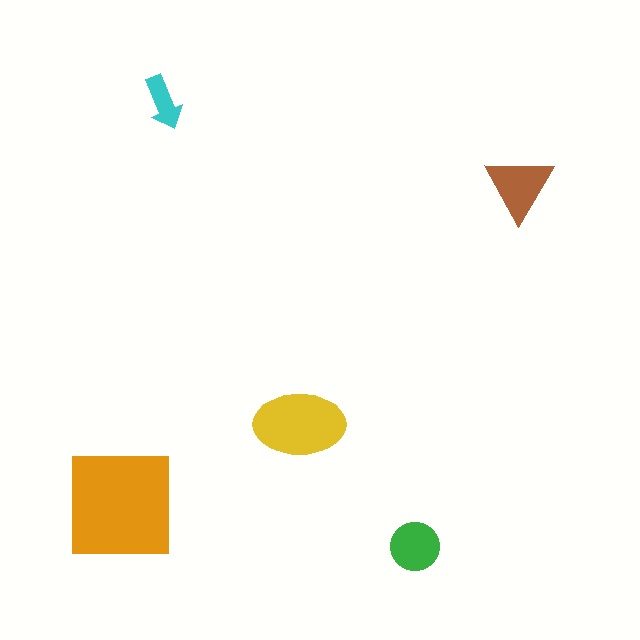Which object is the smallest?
The cyan arrow.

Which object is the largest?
The orange square.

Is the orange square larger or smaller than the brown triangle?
Larger.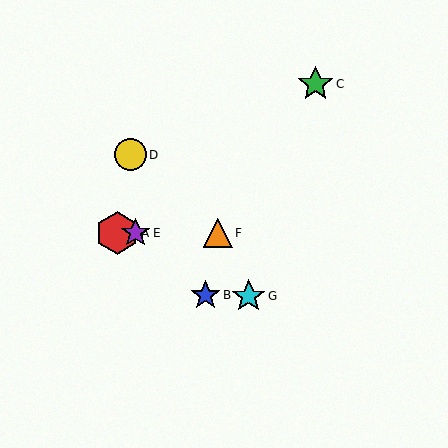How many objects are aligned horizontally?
3 objects (A, E, F) are aligned horizontally.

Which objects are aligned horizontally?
Objects A, E, F are aligned horizontally.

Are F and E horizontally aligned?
Yes, both are at y≈233.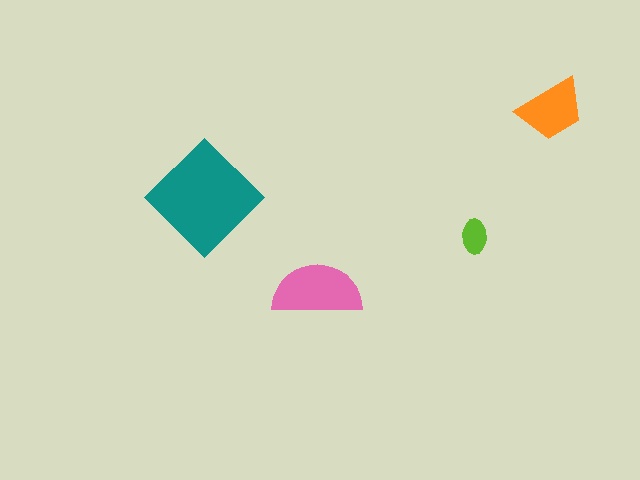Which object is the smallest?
The lime ellipse.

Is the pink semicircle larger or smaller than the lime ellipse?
Larger.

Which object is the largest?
The teal diamond.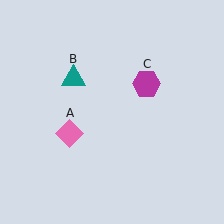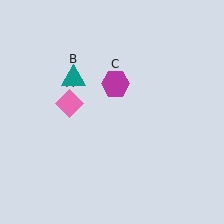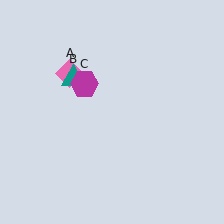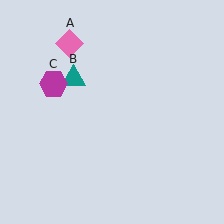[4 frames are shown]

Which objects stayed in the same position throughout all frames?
Teal triangle (object B) remained stationary.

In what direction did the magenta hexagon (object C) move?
The magenta hexagon (object C) moved left.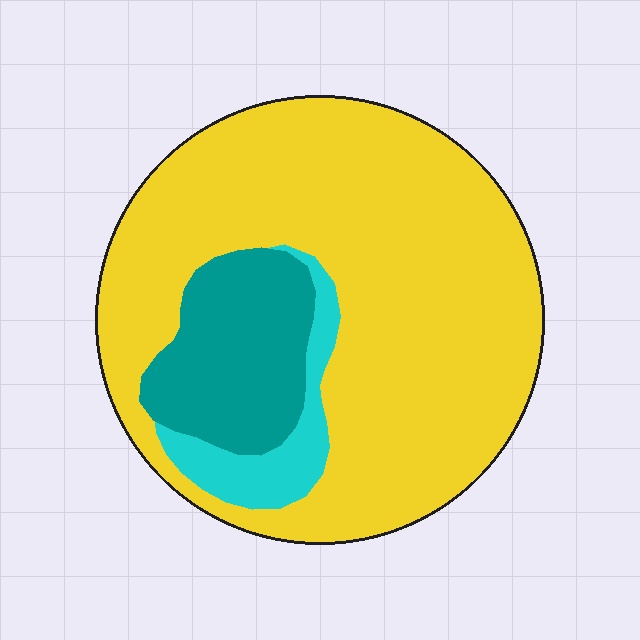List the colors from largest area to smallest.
From largest to smallest: yellow, teal, cyan.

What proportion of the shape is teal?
Teal takes up about one sixth (1/6) of the shape.